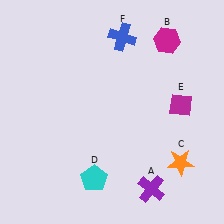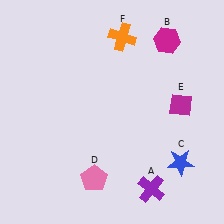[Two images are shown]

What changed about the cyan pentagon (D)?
In Image 1, D is cyan. In Image 2, it changed to pink.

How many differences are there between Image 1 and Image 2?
There are 3 differences between the two images.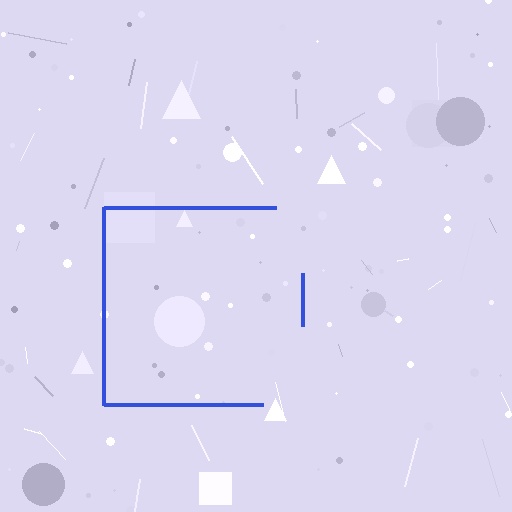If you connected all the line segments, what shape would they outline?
They would outline a square.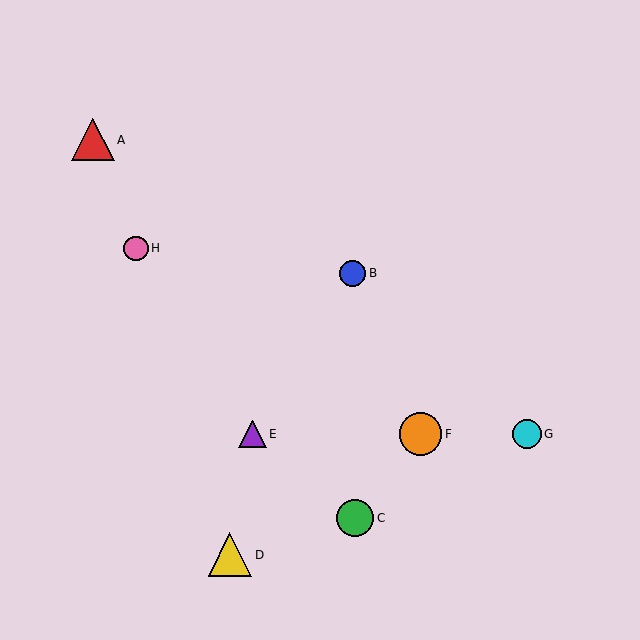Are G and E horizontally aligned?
Yes, both are at y≈434.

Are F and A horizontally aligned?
No, F is at y≈434 and A is at y≈140.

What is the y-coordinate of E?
Object E is at y≈434.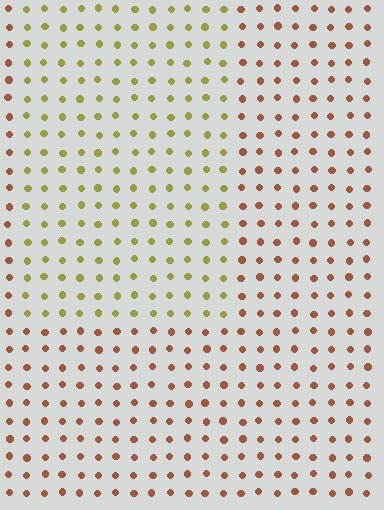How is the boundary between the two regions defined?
The boundary is defined purely by a slight shift in hue (about 47 degrees). Spacing, size, and orientation are identical on both sides.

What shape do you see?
I see a rectangle.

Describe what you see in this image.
The image is filled with small brown elements in a uniform arrangement. A rectangle-shaped region is visible where the elements are tinted to a slightly different hue, forming a subtle color boundary.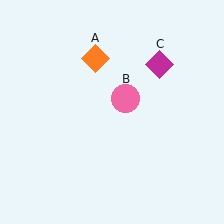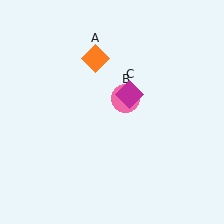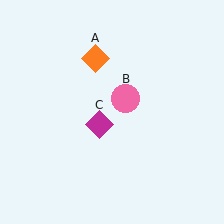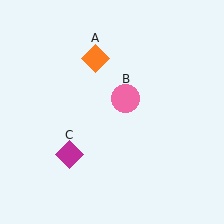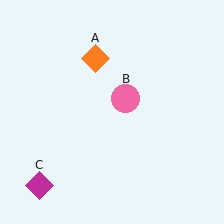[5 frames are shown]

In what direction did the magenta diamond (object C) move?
The magenta diamond (object C) moved down and to the left.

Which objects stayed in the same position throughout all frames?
Orange diamond (object A) and pink circle (object B) remained stationary.